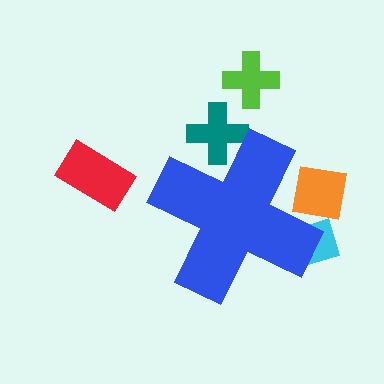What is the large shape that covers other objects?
A blue cross.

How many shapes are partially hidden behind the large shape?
3 shapes are partially hidden.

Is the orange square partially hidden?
Yes, the orange square is partially hidden behind the blue cross.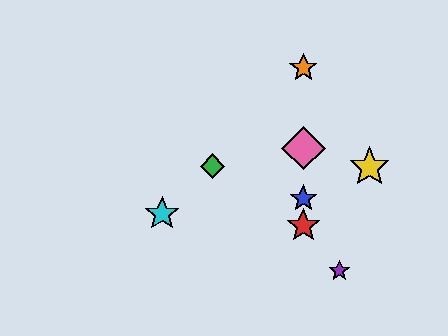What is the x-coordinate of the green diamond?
The green diamond is at x≈212.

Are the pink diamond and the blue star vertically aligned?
Yes, both are at x≈303.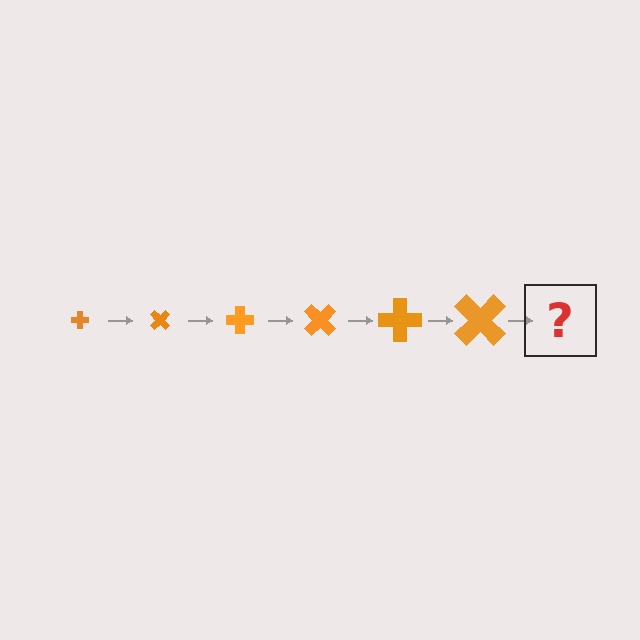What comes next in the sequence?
The next element should be a cross, larger than the previous one and rotated 270 degrees from the start.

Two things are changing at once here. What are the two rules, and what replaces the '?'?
The two rules are that the cross grows larger each step and it rotates 45 degrees each step. The '?' should be a cross, larger than the previous one and rotated 270 degrees from the start.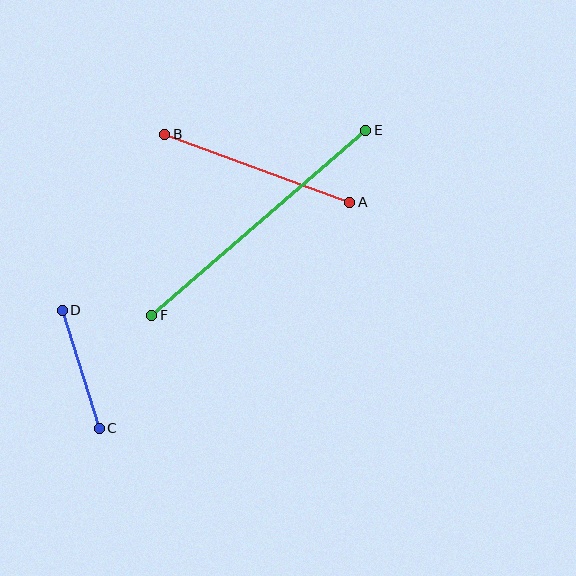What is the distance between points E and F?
The distance is approximately 283 pixels.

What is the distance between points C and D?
The distance is approximately 123 pixels.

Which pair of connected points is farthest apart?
Points E and F are farthest apart.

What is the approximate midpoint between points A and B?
The midpoint is at approximately (257, 168) pixels.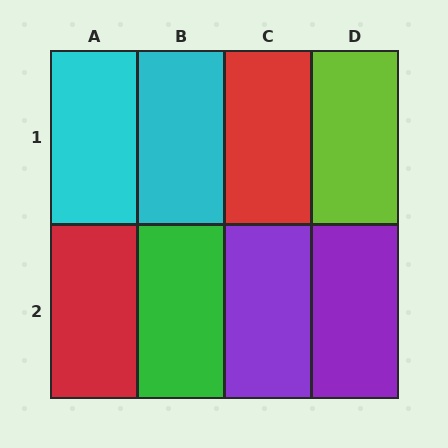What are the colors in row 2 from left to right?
Red, green, purple, purple.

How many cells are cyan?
2 cells are cyan.